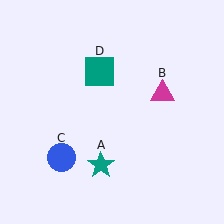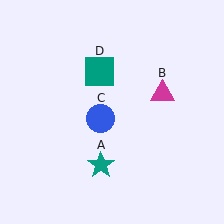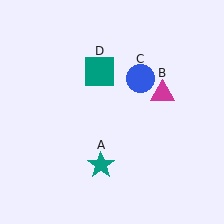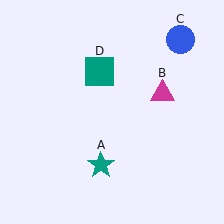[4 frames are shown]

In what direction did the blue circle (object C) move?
The blue circle (object C) moved up and to the right.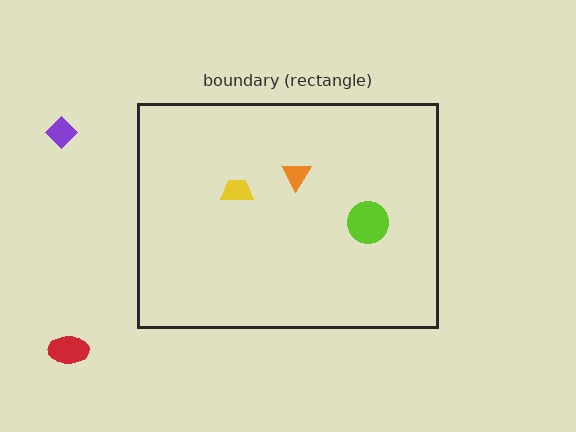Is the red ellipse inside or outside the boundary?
Outside.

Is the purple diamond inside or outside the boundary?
Outside.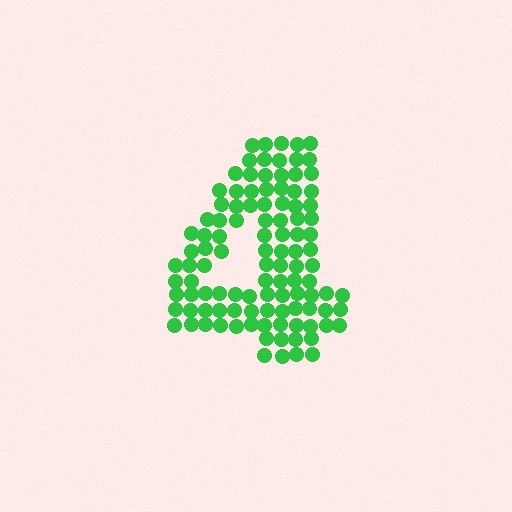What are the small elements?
The small elements are circles.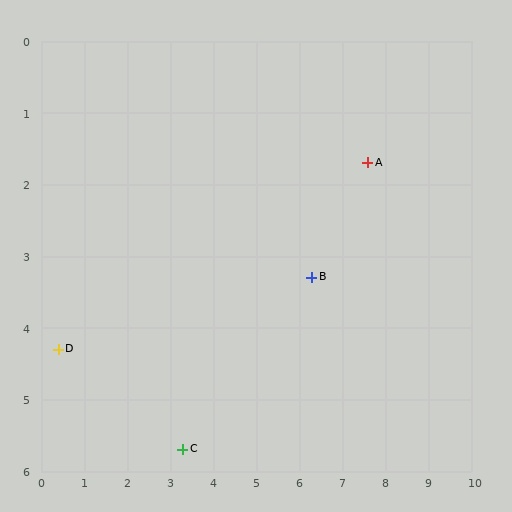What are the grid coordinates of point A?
Point A is at approximately (7.6, 1.7).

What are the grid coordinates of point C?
Point C is at approximately (3.3, 5.7).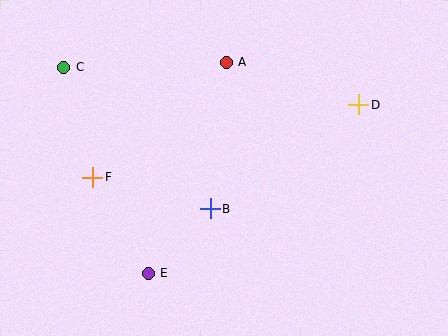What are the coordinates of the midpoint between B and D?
The midpoint between B and D is at (285, 157).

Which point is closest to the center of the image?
Point B at (210, 209) is closest to the center.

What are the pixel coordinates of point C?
Point C is at (64, 68).